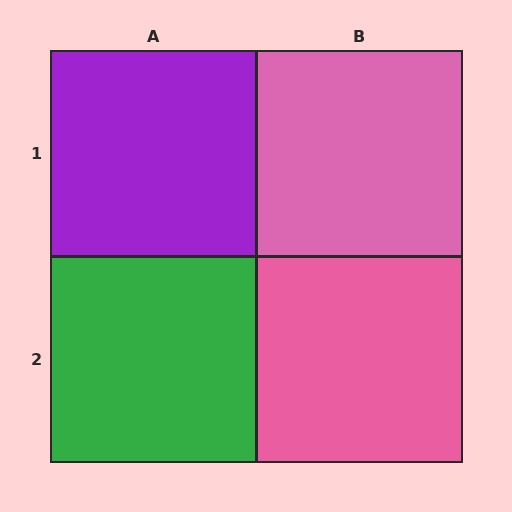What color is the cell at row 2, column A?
Green.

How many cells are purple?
1 cell is purple.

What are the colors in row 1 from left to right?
Purple, pink.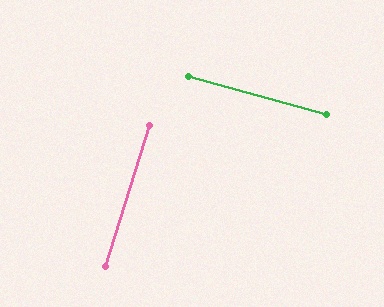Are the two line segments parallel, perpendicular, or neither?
Perpendicular — they meet at approximately 88°.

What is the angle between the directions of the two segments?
Approximately 88 degrees.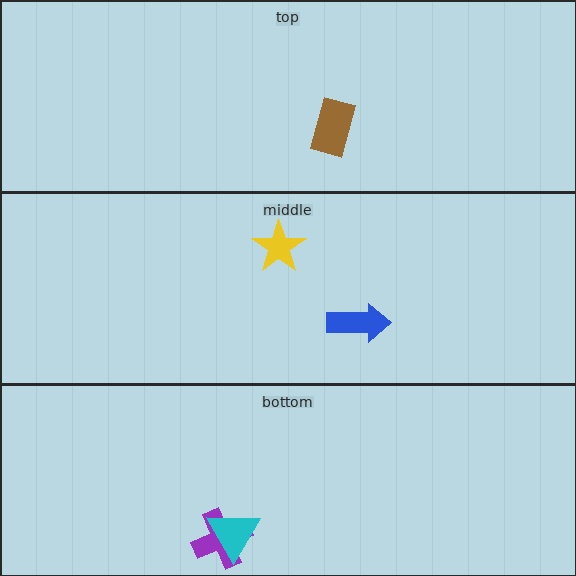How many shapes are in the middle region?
2.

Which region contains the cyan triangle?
The bottom region.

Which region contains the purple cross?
The bottom region.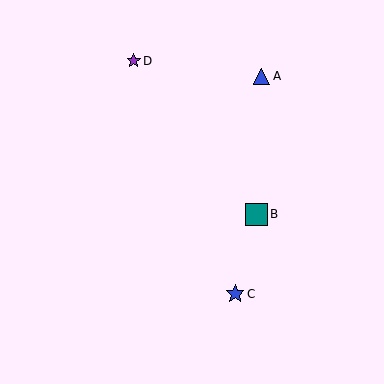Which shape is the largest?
The teal square (labeled B) is the largest.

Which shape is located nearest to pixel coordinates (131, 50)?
The purple star (labeled D) at (134, 61) is nearest to that location.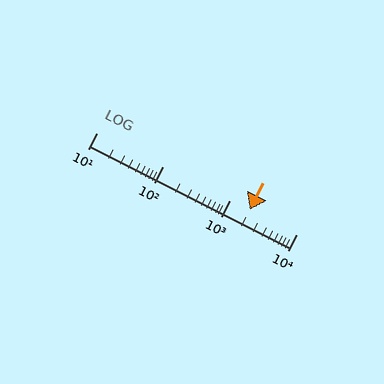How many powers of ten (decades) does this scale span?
The scale spans 3 decades, from 10 to 10000.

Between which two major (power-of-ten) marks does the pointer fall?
The pointer is between 1000 and 10000.